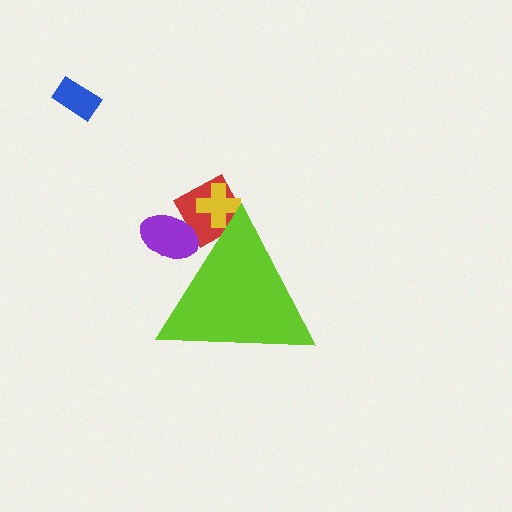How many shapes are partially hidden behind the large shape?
3 shapes are partially hidden.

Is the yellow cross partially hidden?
Yes, the yellow cross is partially hidden behind the lime triangle.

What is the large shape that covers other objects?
A lime triangle.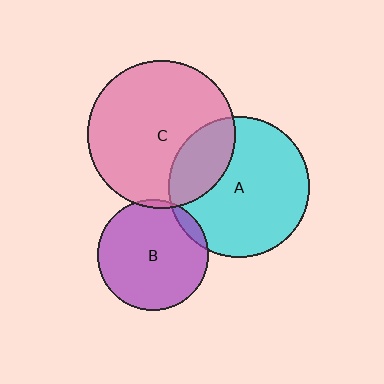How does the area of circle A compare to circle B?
Approximately 1.6 times.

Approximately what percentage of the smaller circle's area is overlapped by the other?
Approximately 5%.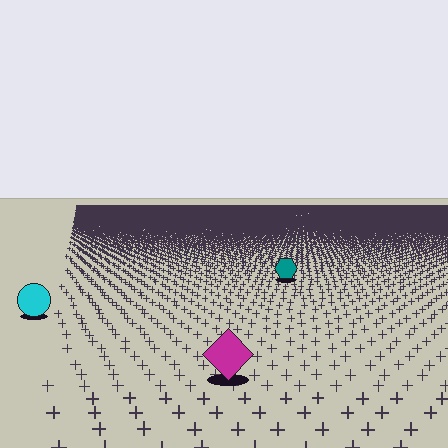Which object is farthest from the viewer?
The teal hexagon is farthest from the viewer. It appears smaller and the ground texture around it is denser.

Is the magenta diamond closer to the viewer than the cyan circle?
Yes. The magenta diamond is closer — you can tell from the texture gradient: the ground texture is coarser near it.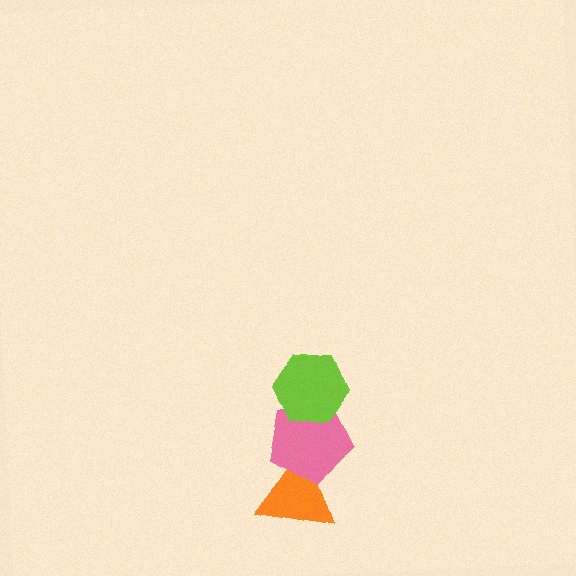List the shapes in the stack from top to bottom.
From top to bottom: the lime hexagon, the pink pentagon, the orange triangle.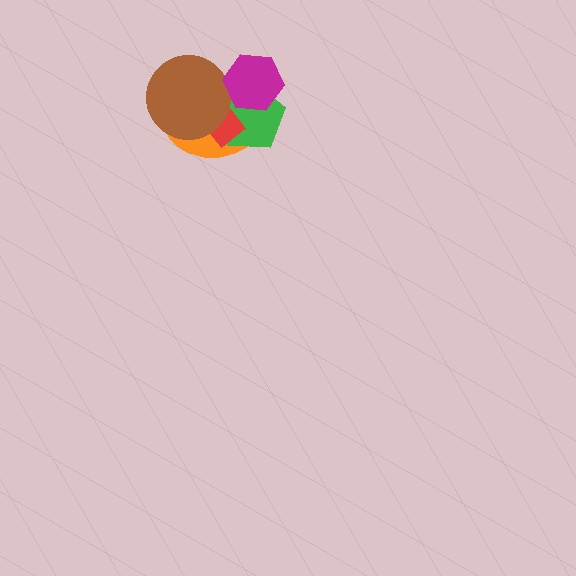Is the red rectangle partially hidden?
Yes, it is partially covered by another shape.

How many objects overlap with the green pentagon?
4 objects overlap with the green pentagon.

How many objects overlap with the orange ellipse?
4 objects overlap with the orange ellipse.